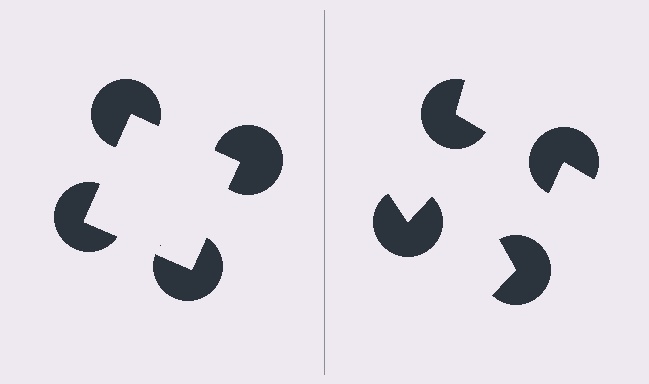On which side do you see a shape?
An illusory square appears on the left side. On the right side the wedge cuts are rotated, so no coherent shape forms.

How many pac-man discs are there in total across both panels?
8 — 4 on each side.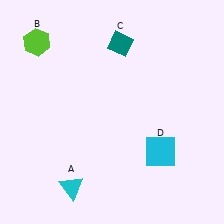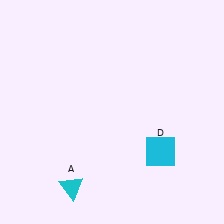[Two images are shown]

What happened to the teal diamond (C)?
The teal diamond (C) was removed in Image 2. It was in the top-right area of Image 1.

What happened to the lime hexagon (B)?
The lime hexagon (B) was removed in Image 2. It was in the top-left area of Image 1.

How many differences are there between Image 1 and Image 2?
There are 2 differences between the two images.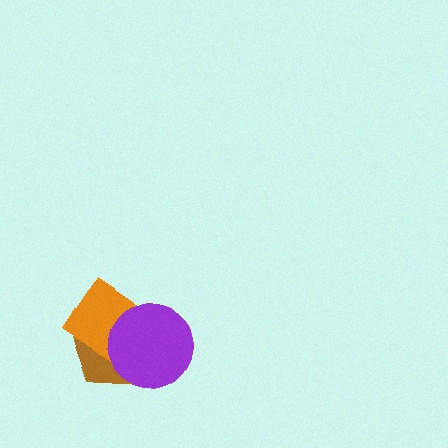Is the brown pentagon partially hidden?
Yes, it is partially covered by another shape.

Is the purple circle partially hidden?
No, no other shape covers it.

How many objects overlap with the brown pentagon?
2 objects overlap with the brown pentagon.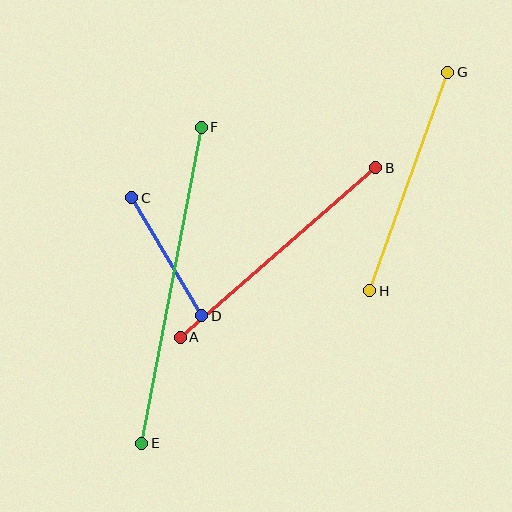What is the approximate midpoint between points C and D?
The midpoint is at approximately (167, 257) pixels.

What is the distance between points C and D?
The distance is approximately 137 pixels.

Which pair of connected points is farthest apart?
Points E and F are farthest apart.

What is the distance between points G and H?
The distance is approximately 232 pixels.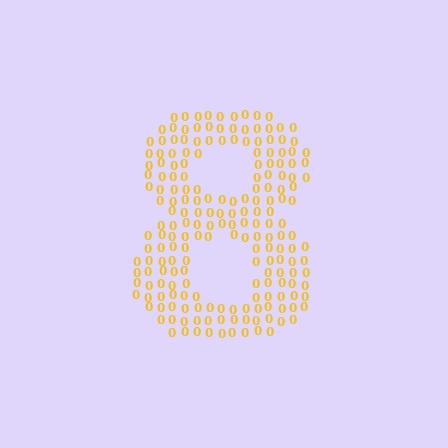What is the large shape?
The large shape is the digit 8.